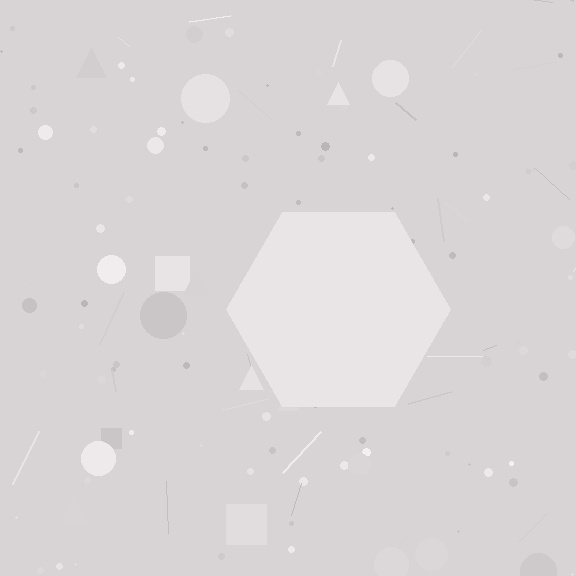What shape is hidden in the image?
A hexagon is hidden in the image.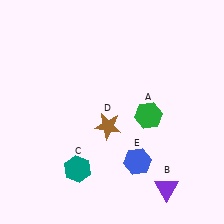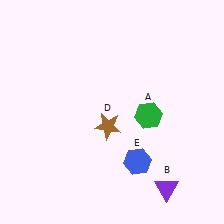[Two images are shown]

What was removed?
The teal hexagon (C) was removed in Image 2.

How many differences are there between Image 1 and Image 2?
There is 1 difference between the two images.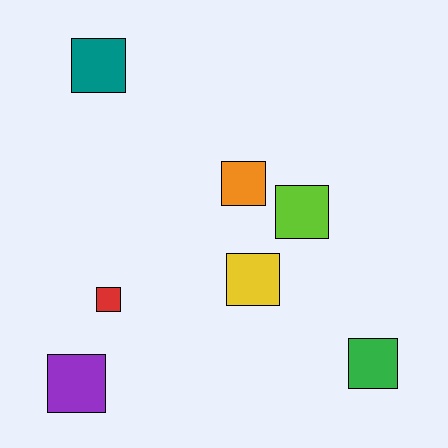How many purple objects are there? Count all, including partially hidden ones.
There is 1 purple object.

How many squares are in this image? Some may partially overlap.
There are 7 squares.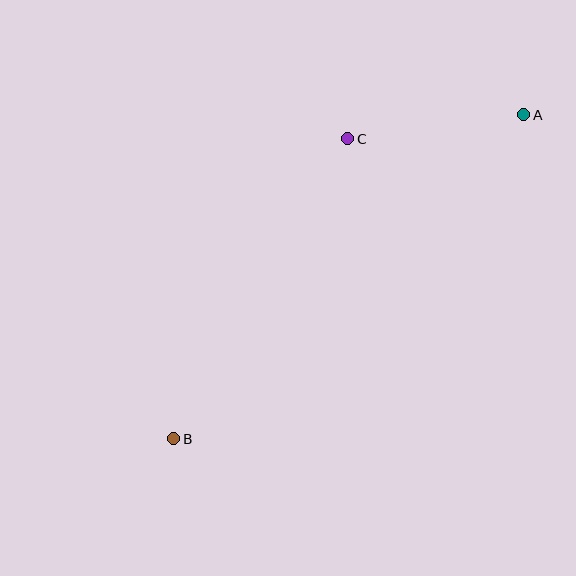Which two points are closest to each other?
Points A and C are closest to each other.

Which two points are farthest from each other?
Points A and B are farthest from each other.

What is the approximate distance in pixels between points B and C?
The distance between B and C is approximately 347 pixels.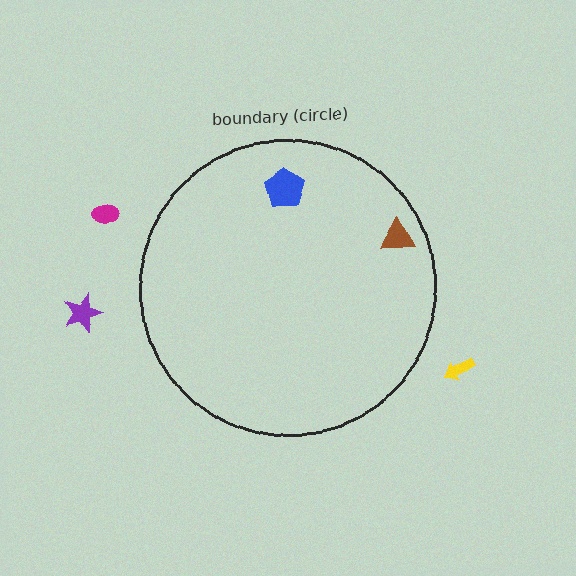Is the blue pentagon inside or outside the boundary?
Inside.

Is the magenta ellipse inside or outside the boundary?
Outside.